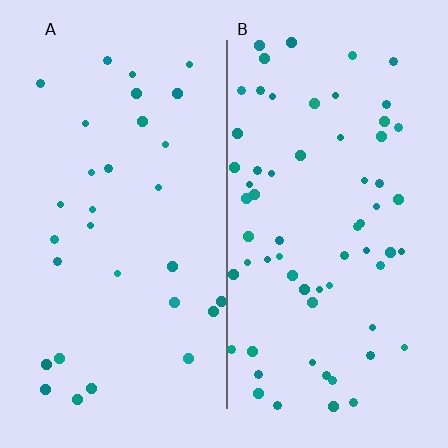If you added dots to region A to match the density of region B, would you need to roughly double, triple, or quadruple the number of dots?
Approximately double.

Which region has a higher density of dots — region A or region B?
B (the right).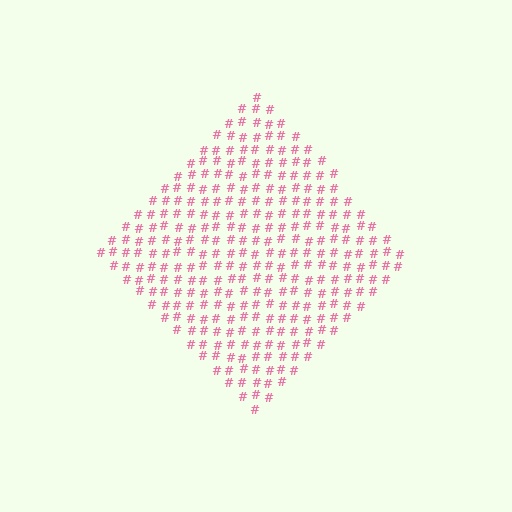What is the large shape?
The large shape is a diamond.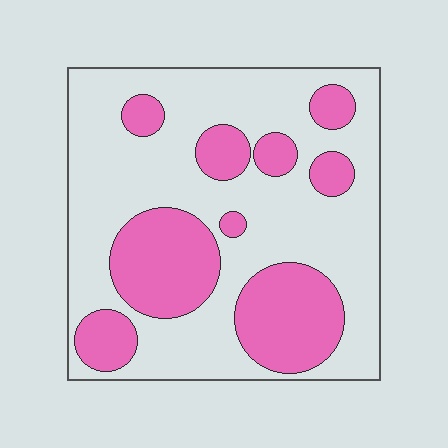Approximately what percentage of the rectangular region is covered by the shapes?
Approximately 35%.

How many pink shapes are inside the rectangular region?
9.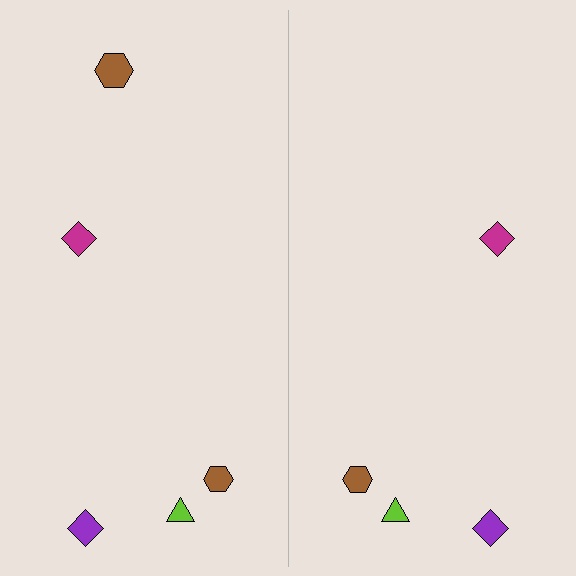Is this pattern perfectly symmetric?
No, the pattern is not perfectly symmetric. A brown hexagon is missing from the right side.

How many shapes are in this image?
There are 9 shapes in this image.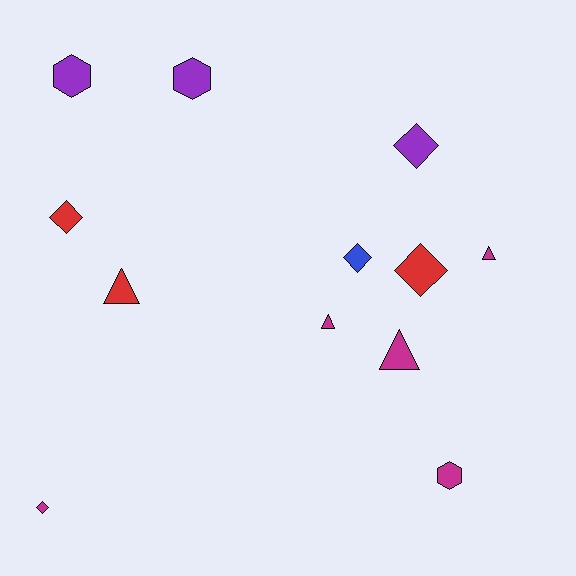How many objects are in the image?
There are 12 objects.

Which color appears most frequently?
Magenta, with 5 objects.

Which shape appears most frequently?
Diamond, with 5 objects.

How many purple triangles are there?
There are no purple triangles.